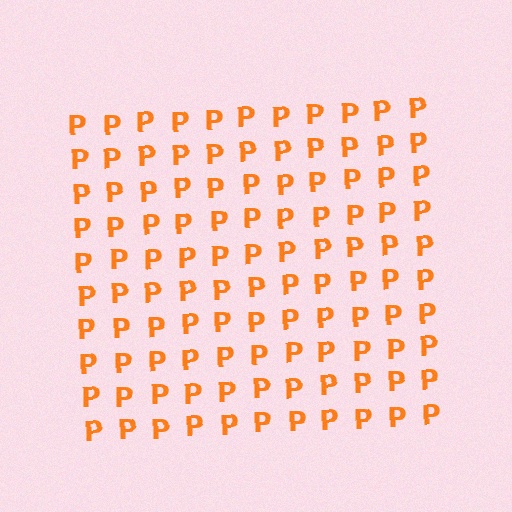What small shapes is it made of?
It is made of small letter P's.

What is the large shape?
The large shape is a square.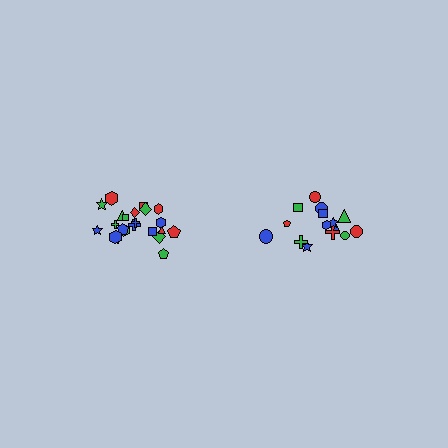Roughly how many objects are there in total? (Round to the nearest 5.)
Roughly 35 objects in total.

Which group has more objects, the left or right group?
The left group.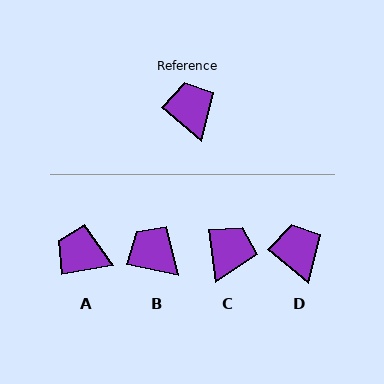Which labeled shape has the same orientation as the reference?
D.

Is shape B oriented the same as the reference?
No, it is off by about 28 degrees.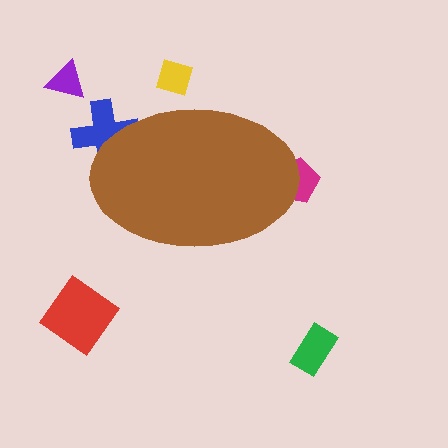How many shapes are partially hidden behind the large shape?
3 shapes are partially hidden.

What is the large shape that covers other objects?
A brown ellipse.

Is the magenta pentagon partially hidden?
Yes, the magenta pentagon is partially hidden behind the brown ellipse.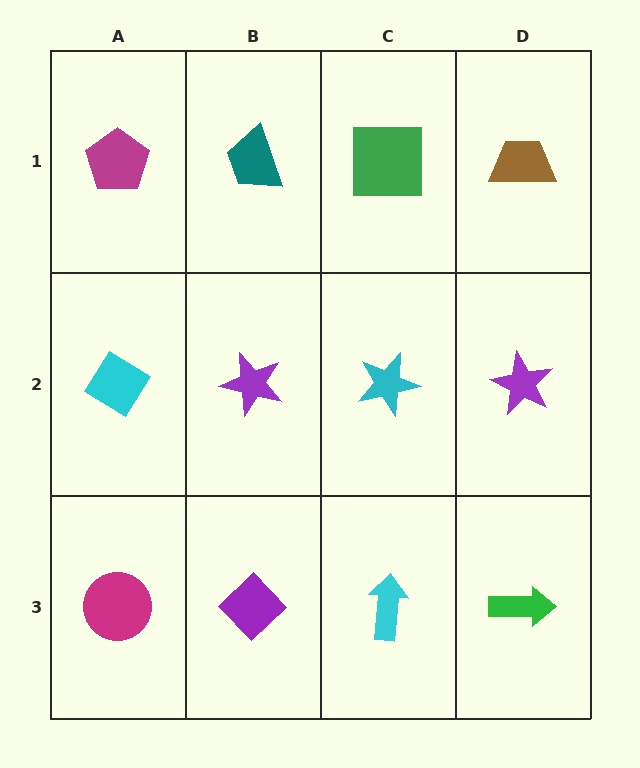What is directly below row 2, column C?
A cyan arrow.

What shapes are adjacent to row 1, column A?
A cyan diamond (row 2, column A), a teal trapezoid (row 1, column B).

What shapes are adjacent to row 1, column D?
A purple star (row 2, column D), a green square (row 1, column C).